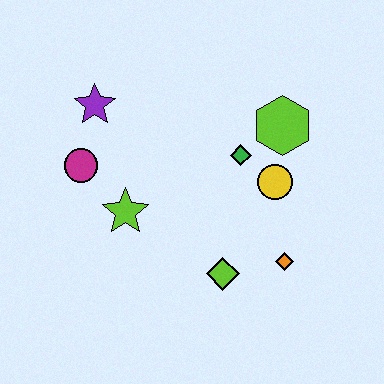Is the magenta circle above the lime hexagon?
No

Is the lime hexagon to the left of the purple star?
No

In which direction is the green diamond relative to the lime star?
The green diamond is to the right of the lime star.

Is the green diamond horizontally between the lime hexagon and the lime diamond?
Yes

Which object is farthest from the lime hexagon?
The magenta circle is farthest from the lime hexagon.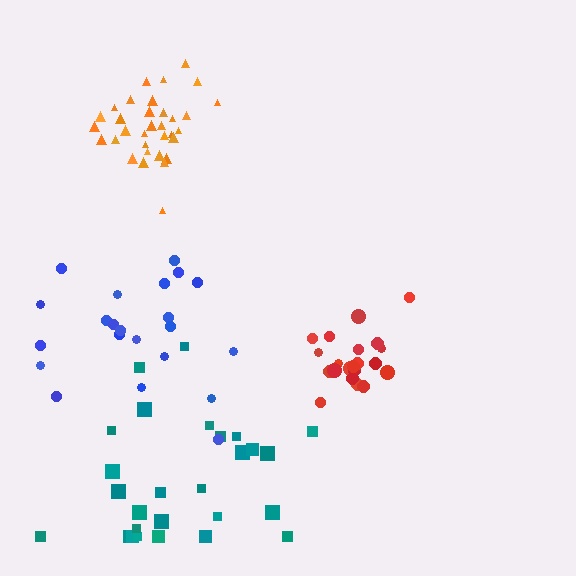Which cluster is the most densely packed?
Orange.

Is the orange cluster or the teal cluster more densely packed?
Orange.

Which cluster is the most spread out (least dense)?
Teal.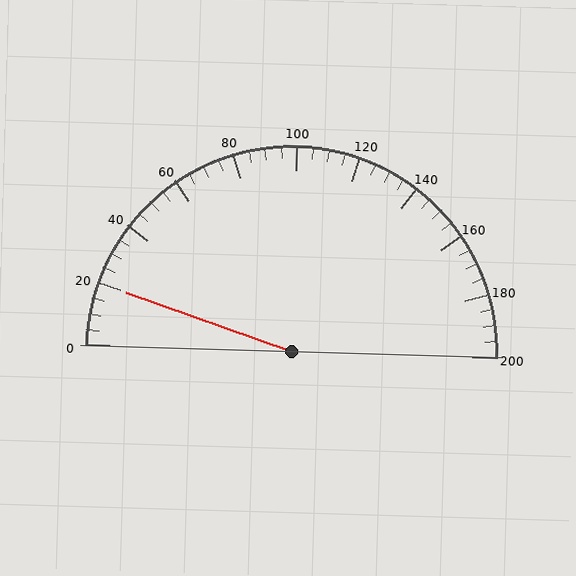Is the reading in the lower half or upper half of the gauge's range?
The reading is in the lower half of the range (0 to 200).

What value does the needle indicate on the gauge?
The needle indicates approximately 20.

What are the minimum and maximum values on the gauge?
The gauge ranges from 0 to 200.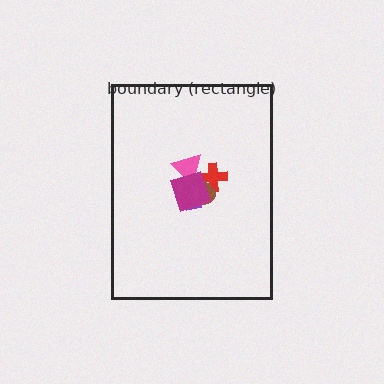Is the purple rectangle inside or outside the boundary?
Inside.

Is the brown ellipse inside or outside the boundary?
Inside.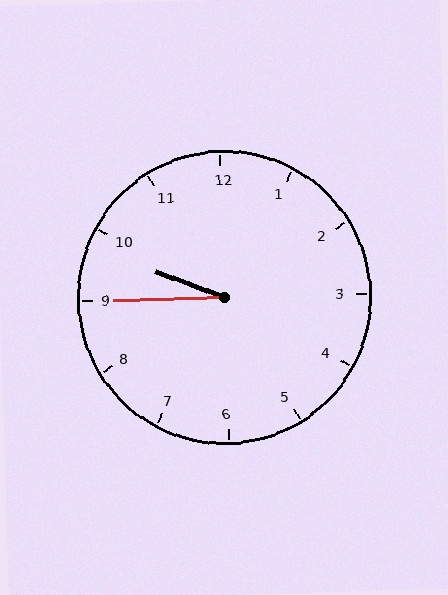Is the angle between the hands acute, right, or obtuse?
It is acute.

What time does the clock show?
9:45.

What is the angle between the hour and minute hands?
Approximately 22 degrees.